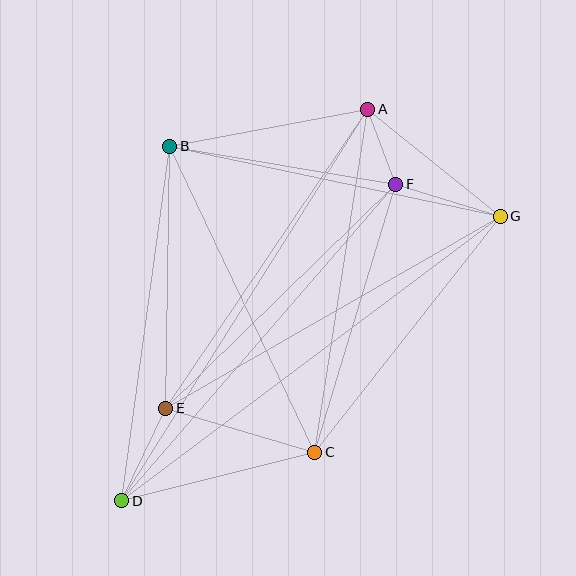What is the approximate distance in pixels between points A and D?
The distance between A and D is approximately 462 pixels.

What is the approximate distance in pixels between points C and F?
The distance between C and F is approximately 280 pixels.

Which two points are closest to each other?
Points A and F are closest to each other.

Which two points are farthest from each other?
Points D and G are farthest from each other.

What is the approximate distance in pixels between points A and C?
The distance between A and C is approximately 347 pixels.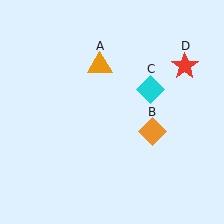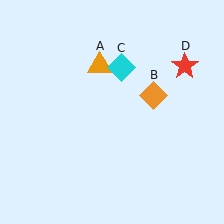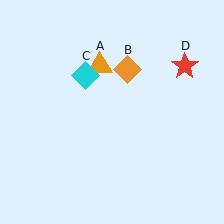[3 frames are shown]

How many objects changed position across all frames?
2 objects changed position: orange diamond (object B), cyan diamond (object C).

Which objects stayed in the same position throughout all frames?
Orange triangle (object A) and red star (object D) remained stationary.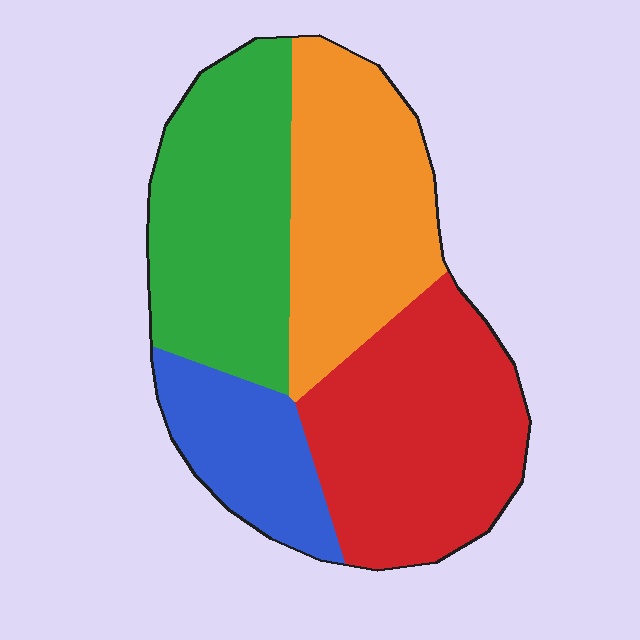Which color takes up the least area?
Blue, at roughly 15%.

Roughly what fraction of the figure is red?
Red takes up about one third (1/3) of the figure.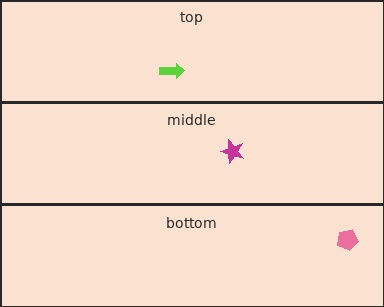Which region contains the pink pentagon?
The bottom region.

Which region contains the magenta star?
The middle region.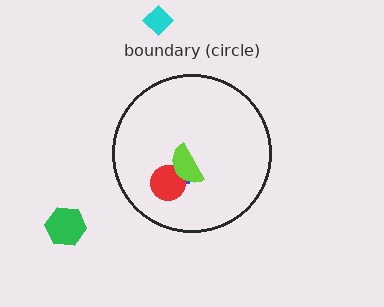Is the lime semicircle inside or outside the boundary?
Inside.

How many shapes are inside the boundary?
3 inside, 2 outside.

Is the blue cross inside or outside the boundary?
Inside.